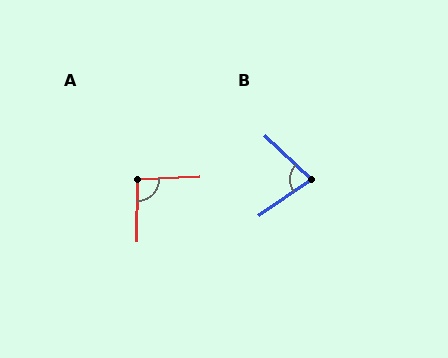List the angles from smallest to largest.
B (78°), A (93°).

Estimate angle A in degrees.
Approximately 93 degrees.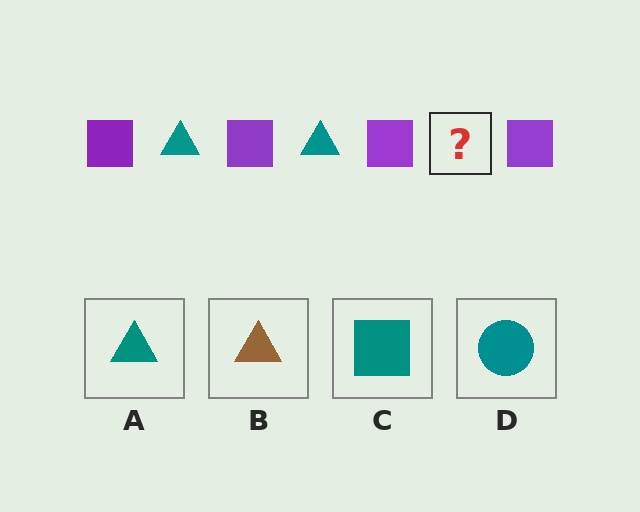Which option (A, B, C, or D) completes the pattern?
A.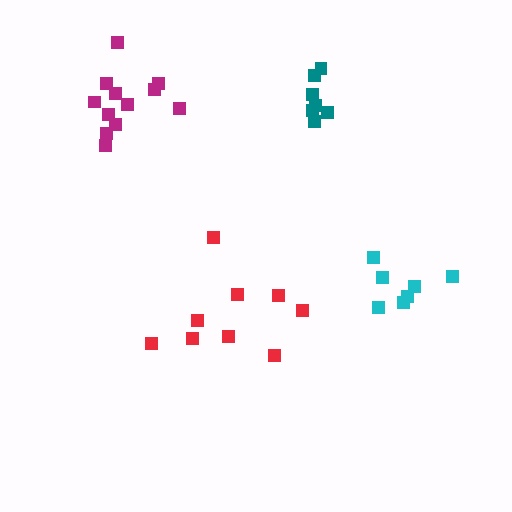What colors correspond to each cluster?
The clusters are colored: red, magenta, teal, cyan.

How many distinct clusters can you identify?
There are 4 distinct clusters.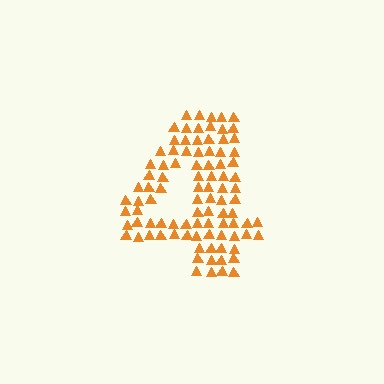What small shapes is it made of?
It is made of small triangles.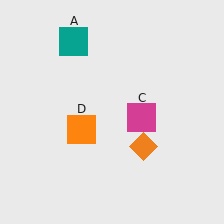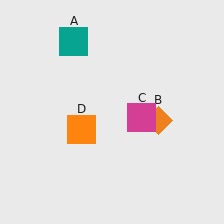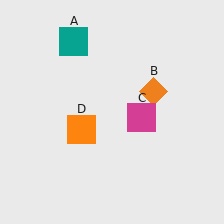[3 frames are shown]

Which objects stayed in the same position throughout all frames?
Teal square (object A) and magenta square (object C) and orange square (object D) remained stationary.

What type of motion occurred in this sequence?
The orange diamond (object B) rotated counterclockwise around the center of the scene.